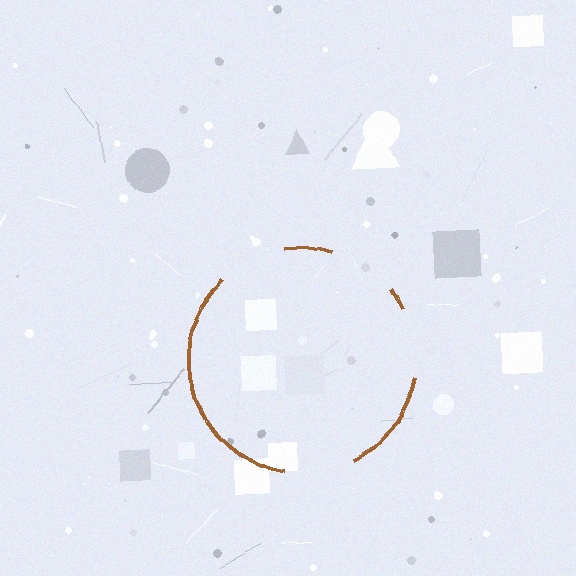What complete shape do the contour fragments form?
The contour fragments form a circle.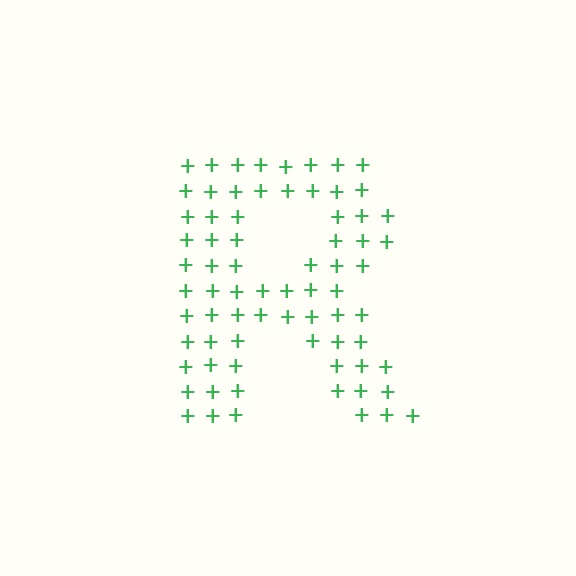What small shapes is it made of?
It is made of small plus signs.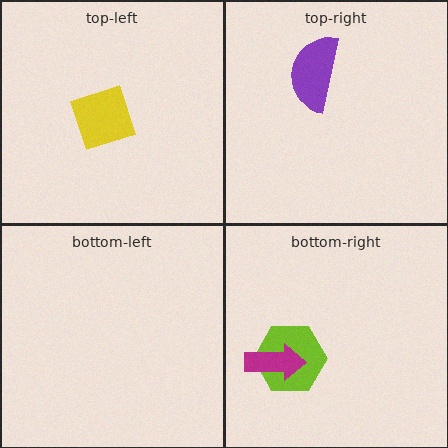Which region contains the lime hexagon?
The bottom-right region.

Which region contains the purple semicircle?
The top-right region.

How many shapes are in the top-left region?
1.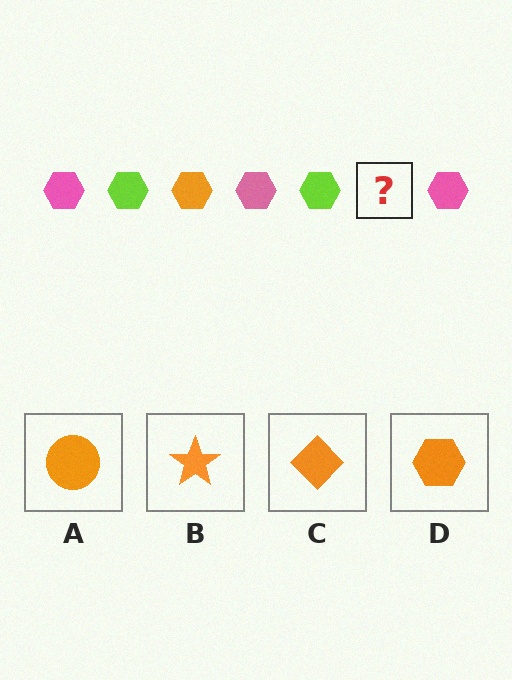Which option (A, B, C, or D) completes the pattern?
D.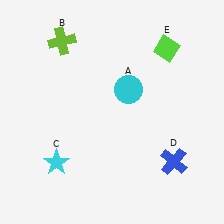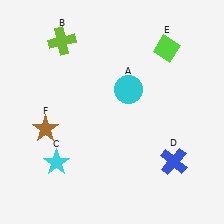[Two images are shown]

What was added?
A brown star (F) was added in Image 2.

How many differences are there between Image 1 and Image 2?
There is 1 difference between the two images.